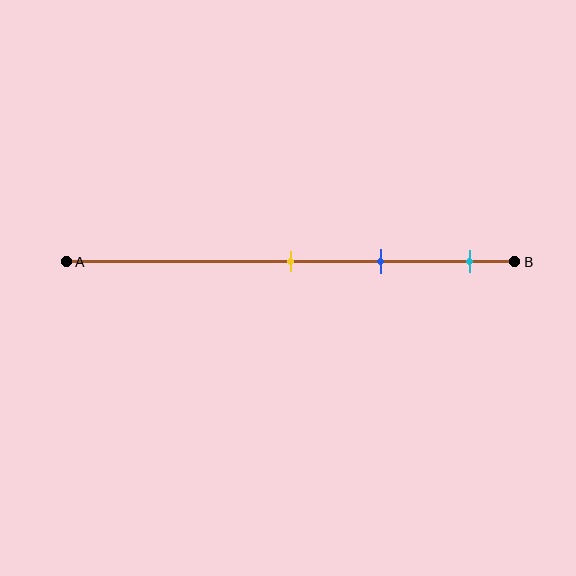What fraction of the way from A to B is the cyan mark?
The cyan mark is approximately 90% (0.9) of the way from A to B.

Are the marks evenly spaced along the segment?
Yes, the marks are approximately evenly spaced.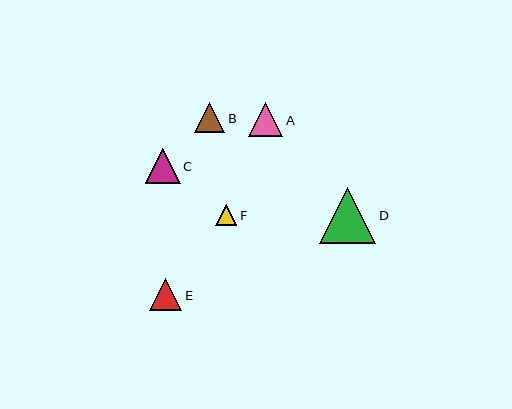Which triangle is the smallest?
Triangle F is the smallest with a size of approximately 21 pixels.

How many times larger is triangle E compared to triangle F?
Triangle E is approximately 1.6 times the size of triangle F.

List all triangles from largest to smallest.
From largest to smallest: D, C, A, E, B, F.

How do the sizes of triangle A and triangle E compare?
Triangle A and triangle E are approximately the same size.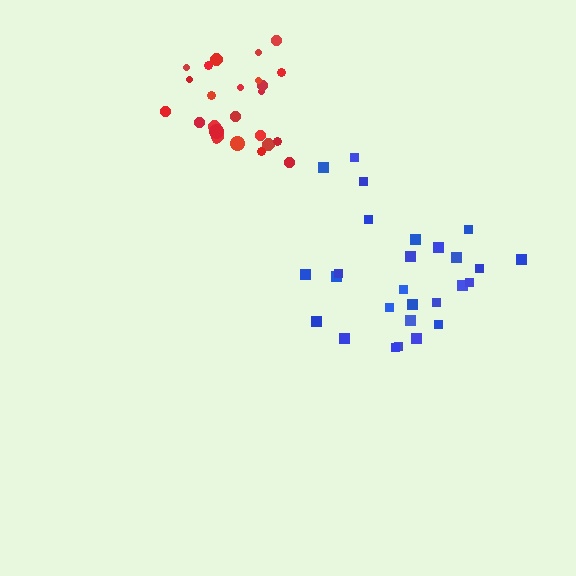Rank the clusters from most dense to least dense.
red, blue.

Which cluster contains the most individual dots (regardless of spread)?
Blue (27).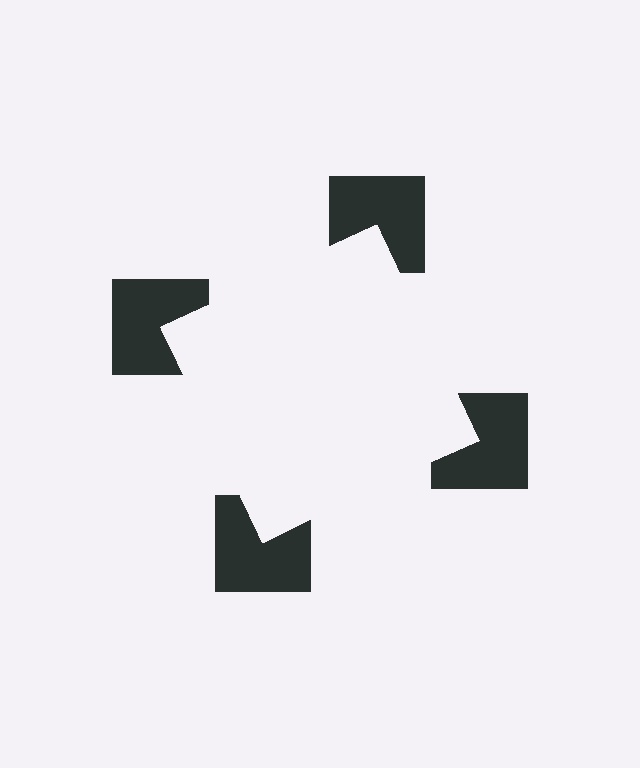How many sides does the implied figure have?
4 sides.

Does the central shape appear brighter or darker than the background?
It typically appears slightly brighter than the background, even though no actual brightness change is drawn.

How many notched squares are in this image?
There are 4 — one at each vertex of the illusory square.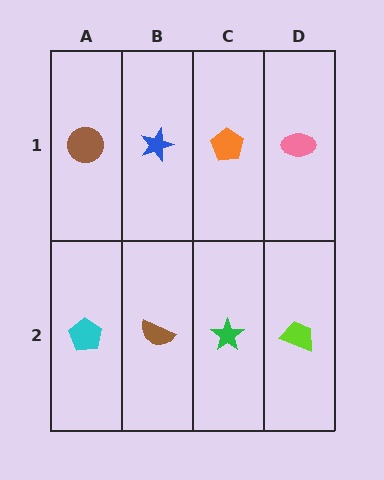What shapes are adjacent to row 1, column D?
A lime trapezoid (row 2, column D), an orange pentagon (row 1, column C).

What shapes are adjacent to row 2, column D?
A pink ellipse (row 1, column D), a green star (row 2, column C).